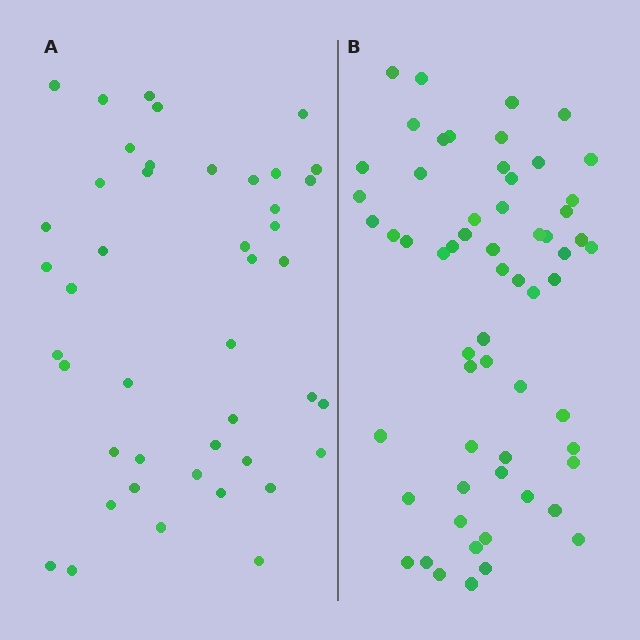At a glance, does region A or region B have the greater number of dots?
Region B (the right region) has more dots.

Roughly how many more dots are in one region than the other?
Region B has approximately 15 more dots than region A.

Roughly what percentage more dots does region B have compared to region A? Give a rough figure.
About 35% more.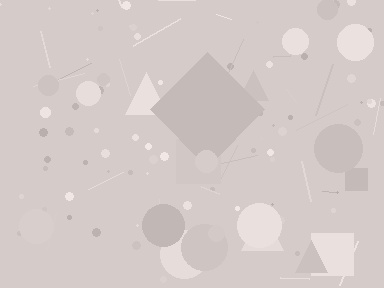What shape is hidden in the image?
A diamond is hidden in the image.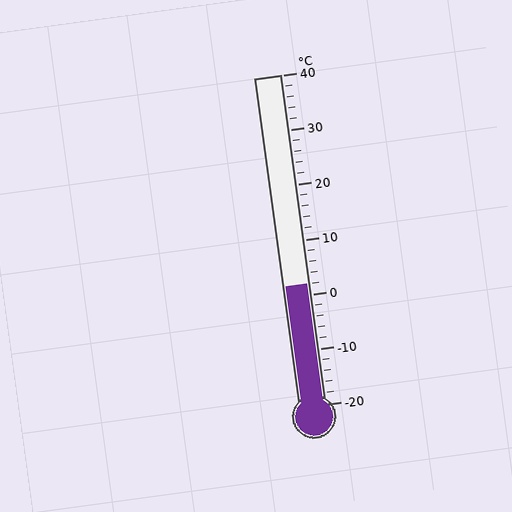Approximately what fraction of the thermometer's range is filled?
The thermometer is filled to approximately 35% of its range.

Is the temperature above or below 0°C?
The temperature is above 0°C.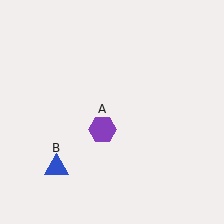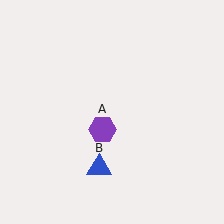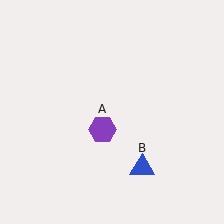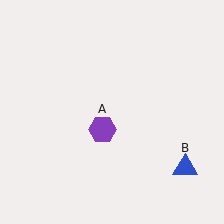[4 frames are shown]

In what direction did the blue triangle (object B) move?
The blue triangle (object B) moved right.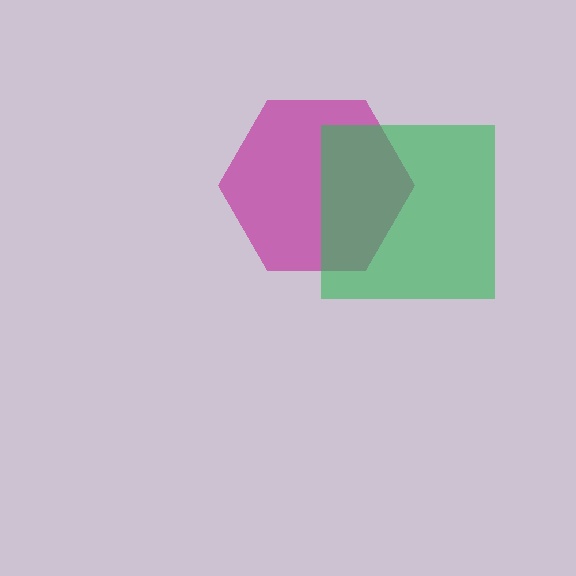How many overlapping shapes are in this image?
There are 2 overlapping shapes in the image.